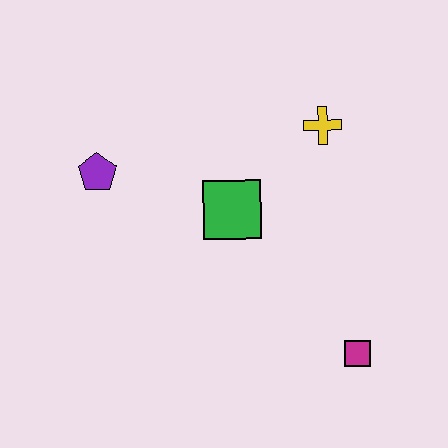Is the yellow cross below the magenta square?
No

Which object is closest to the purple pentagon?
The green square is closest to the purple pentagon.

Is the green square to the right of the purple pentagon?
Yes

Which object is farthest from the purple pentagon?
The magenta square is farthest from the purple pentagon.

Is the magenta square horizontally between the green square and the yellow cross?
No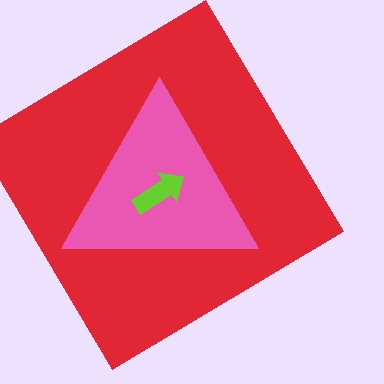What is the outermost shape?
The red diamond.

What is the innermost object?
The lime arrow.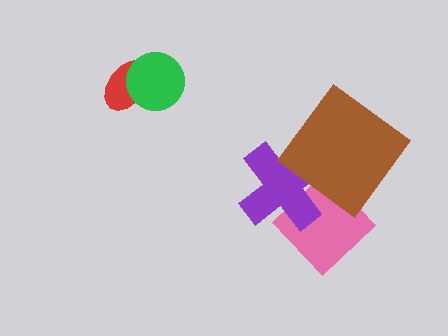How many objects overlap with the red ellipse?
1 object overlaps with the red ellipse.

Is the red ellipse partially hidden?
Yes, it is partially covered by another shape.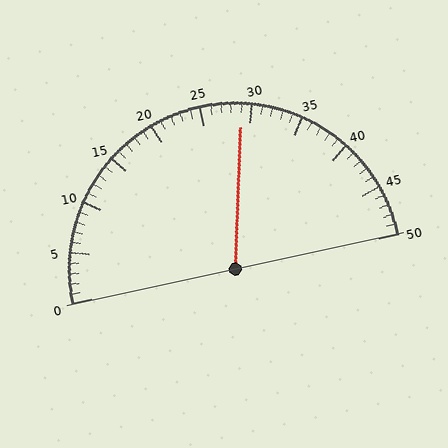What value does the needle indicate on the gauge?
The needle indicates approximately 29.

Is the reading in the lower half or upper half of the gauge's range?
The reading is in the upper half of the range (0 to 50).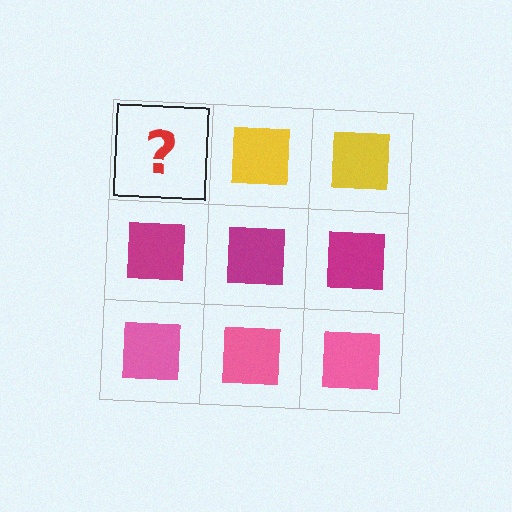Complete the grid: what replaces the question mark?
The question mark should be replaced with a yellow square.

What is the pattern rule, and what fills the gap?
The rule is that each row has a consistent color. The gap should be filled with a yellow square.